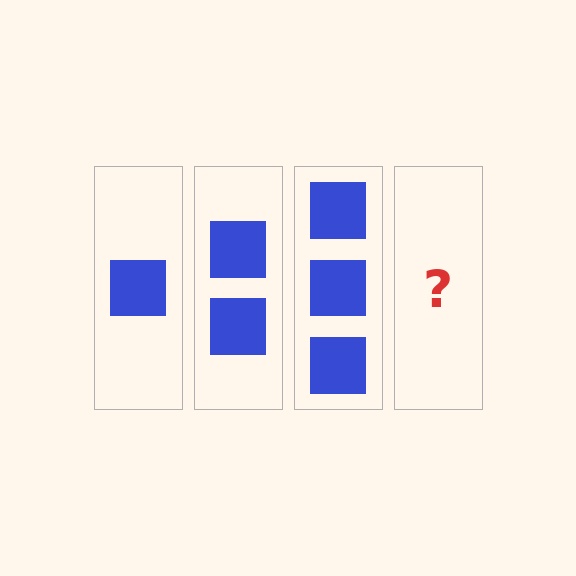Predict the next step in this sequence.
The next step is 4 squares.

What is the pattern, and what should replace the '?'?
The pattern is that each step adds one more square. The '?' should be 4 squares.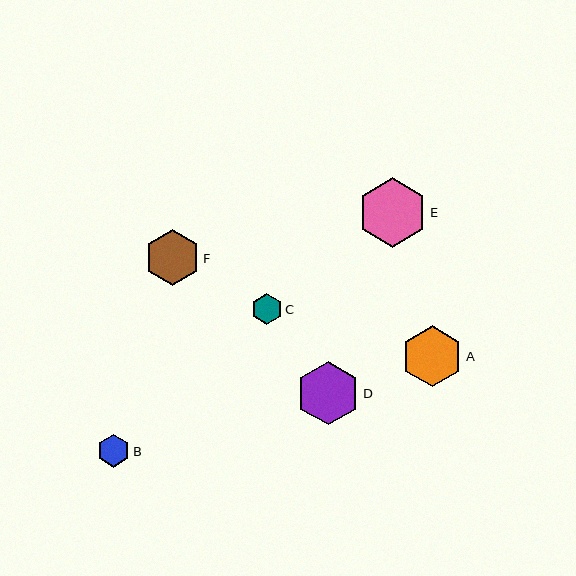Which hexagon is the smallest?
Hexagon C is the smallest with a size of approximately 31 pixels.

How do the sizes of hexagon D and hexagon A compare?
Hexagon D and hexagon A are approximately the same size.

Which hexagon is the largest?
Hexagon E is the largest with a size of approximately 70 pixels.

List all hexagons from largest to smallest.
From largest to smallest: E, D, A, F, B, C.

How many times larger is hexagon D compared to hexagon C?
Hexagon D is approximately 2.1 times the size of hexagon C.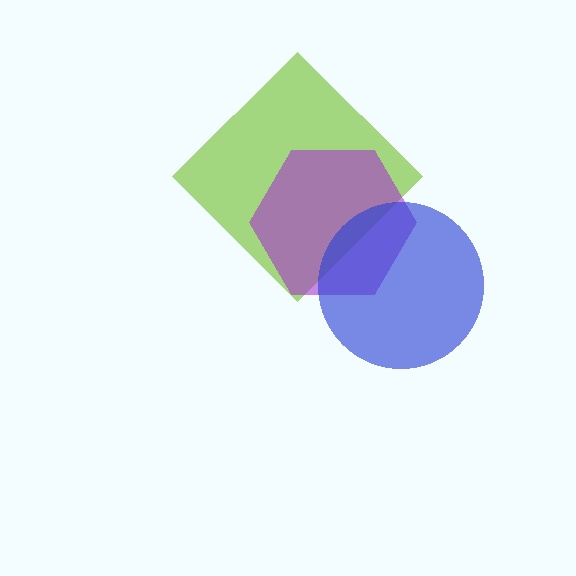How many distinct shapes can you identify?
There are 3 distinct shapes: a lime diamond, a purple hexagon, a blue circle.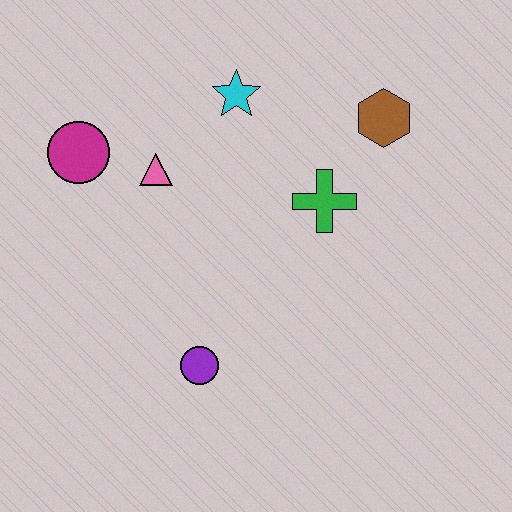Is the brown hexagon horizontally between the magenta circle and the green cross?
No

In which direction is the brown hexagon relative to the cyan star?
The brown hexagon is to the right of the cyan star.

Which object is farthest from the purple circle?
The brown hexagon is farthest from the purple circle.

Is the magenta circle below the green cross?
No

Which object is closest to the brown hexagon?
The green cross is closest to the brown hexagon.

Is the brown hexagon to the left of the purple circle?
No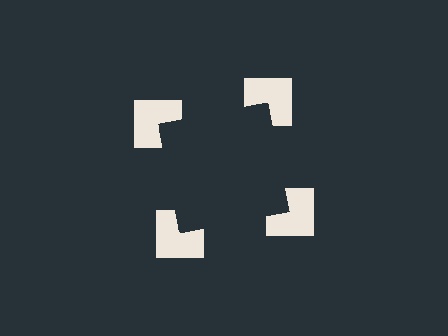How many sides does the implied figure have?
4 sides.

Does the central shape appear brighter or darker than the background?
It typically appears slightly darker than the background, even though no actual brightness change is drawn.